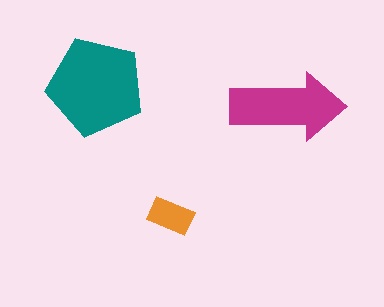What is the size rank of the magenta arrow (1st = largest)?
2nd.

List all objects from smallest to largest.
The orange rectangle, the magenta arrow, the teal pentagon.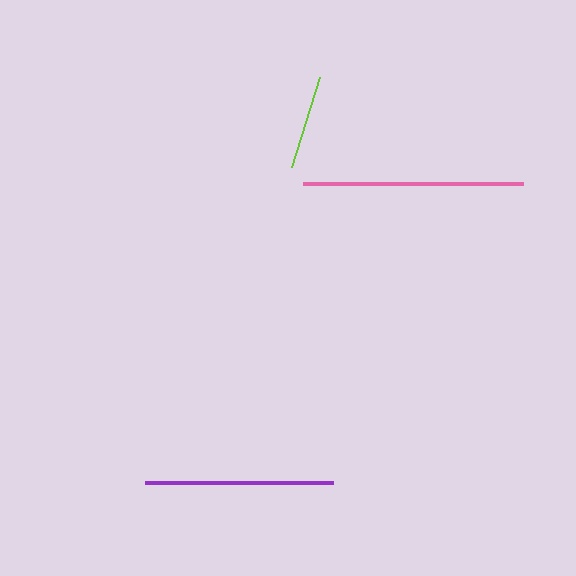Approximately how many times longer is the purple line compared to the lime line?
The purple line is approximately 2.0 times the length of the lime line.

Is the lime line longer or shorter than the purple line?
The purple line is longer than the lime line.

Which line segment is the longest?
The pink line is the longest at approximately 220 pixels.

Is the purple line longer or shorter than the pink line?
The pink line is longer than the purple line.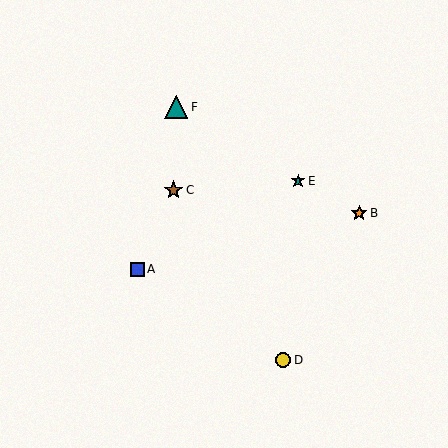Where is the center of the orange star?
The center of the orange star is at (359, 213).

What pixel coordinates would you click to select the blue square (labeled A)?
Click at (137, 269) to select the blue square A.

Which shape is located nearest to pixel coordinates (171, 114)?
The teal triangle (labeled F) at (176, 107) is nearest to that location.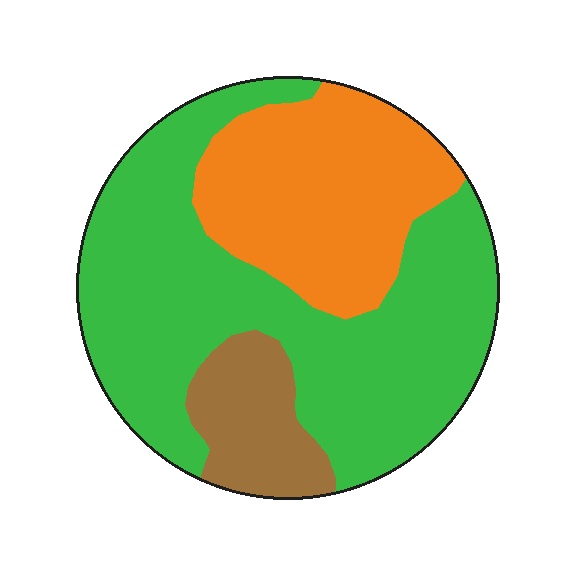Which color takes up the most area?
Green, at roughly 60%.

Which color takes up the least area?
Brown, at roughly 10%.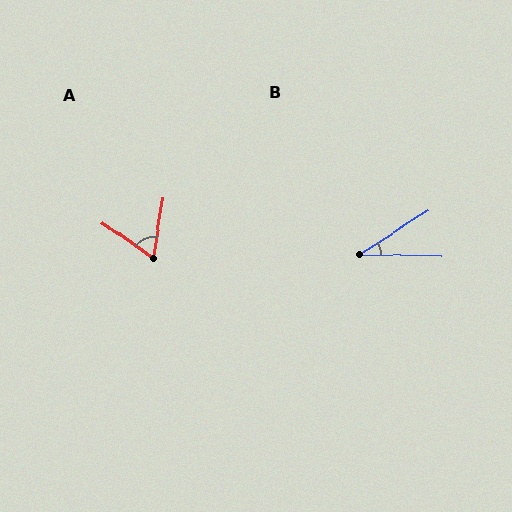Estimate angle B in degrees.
Approximately 34 degrees.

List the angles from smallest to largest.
B (34°), A (65°).